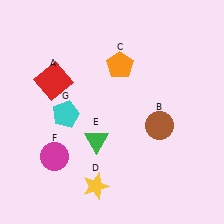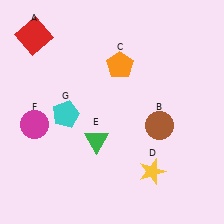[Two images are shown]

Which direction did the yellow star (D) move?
The yellow star (D) moved right.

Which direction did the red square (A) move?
The red square (A) moved up.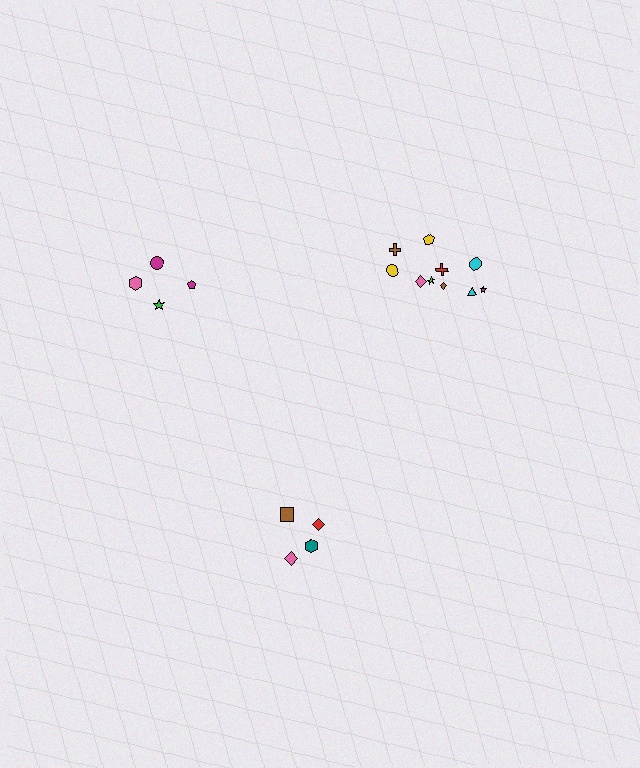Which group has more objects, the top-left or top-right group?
The top-right group.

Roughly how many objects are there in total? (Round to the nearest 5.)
Roughly 20 objects in total.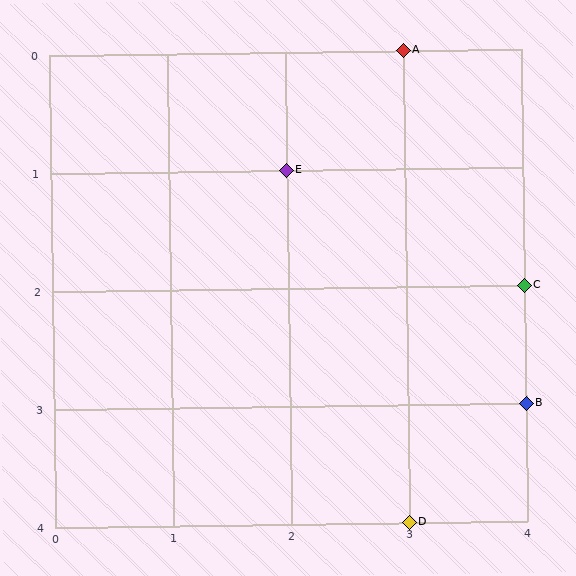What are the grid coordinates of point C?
Point C is at grid coordinates (4, 2).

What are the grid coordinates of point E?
Point E is at grid coordinates (2, 1).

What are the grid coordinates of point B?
Point B is at grid coordinates (4, 3).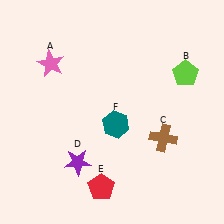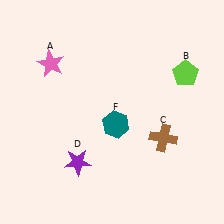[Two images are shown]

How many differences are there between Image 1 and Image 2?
There is 1 difference between the two images.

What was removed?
The red pentagon (E) was removed in Image 2.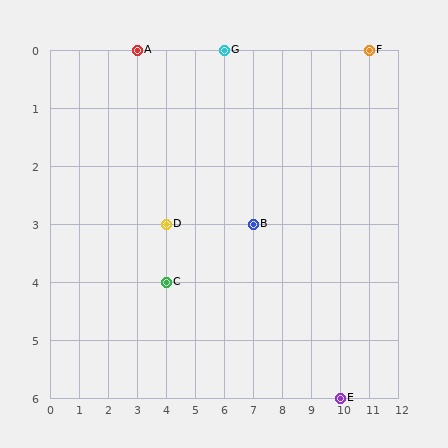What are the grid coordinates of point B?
Point B is at grid coordinates (7, 3).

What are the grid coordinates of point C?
Point C is at grid coordinates (4, 4).